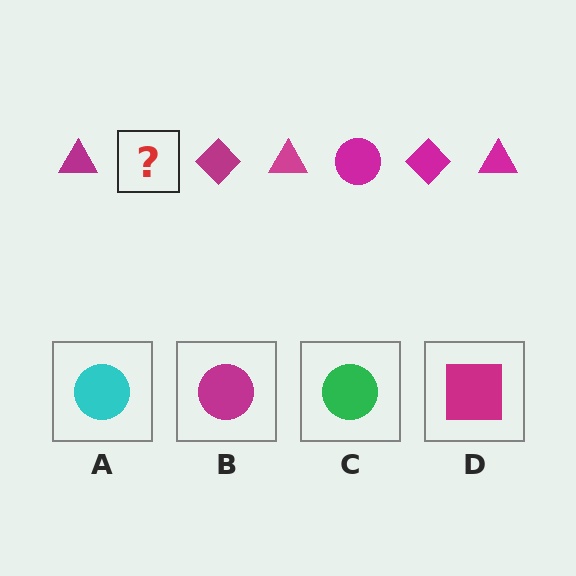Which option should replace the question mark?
Option B.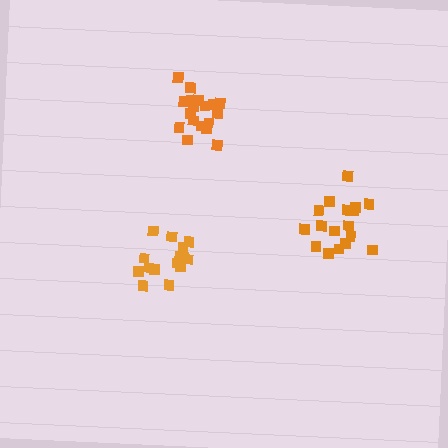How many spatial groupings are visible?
There are 3 spatial groupings.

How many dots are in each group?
Group 1: 18 dots, Group 2: 17 dots, Group 3: 15 dots (50 total).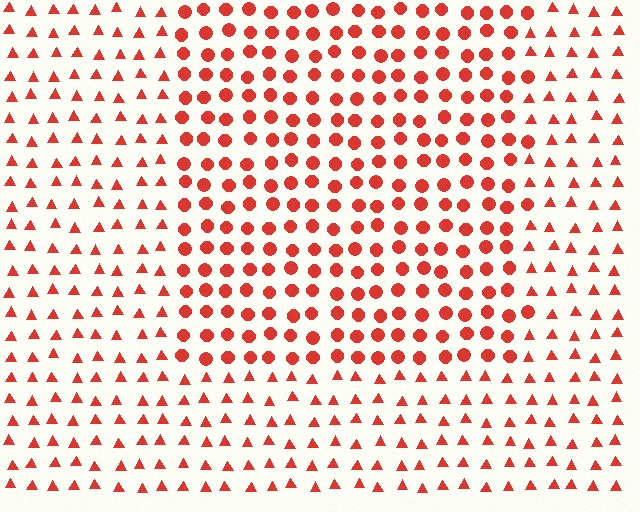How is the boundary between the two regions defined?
The boundary is defined by a change in element shape: circles inside vs. triangles outside. All elements share the same color and spacing.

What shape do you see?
I see a rectangle.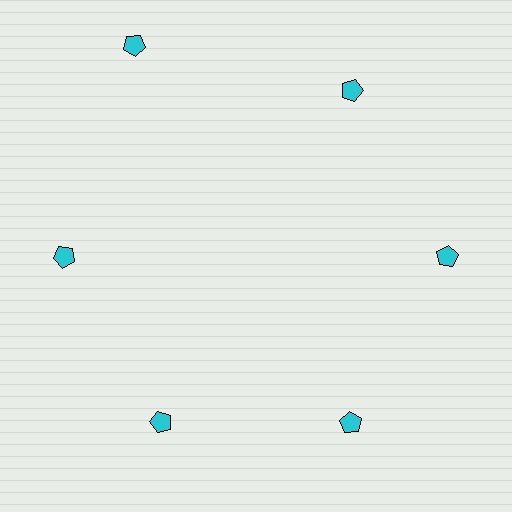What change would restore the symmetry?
The symmetry would be restored by moving it inward, back onto the ring so that all 6 pentagons sit at equal angles and equal distance from the center.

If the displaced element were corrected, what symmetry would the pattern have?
It would have 6-fold rotational symmetry — the pattern would map onto itself every 60 degrees.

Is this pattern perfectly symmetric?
No. The 6 cyan pentagons are arranged in a ring, but one element near the 11 o'clock position is pushed outward from the center, breaking the 6-fold rotational symmetry.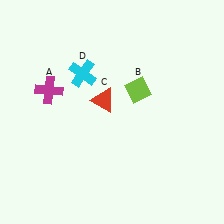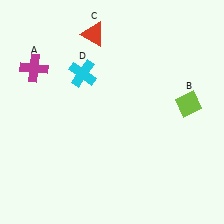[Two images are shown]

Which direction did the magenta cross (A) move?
The magenta cross (A) moved up.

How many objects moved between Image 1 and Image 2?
3 objects moved between the two images.